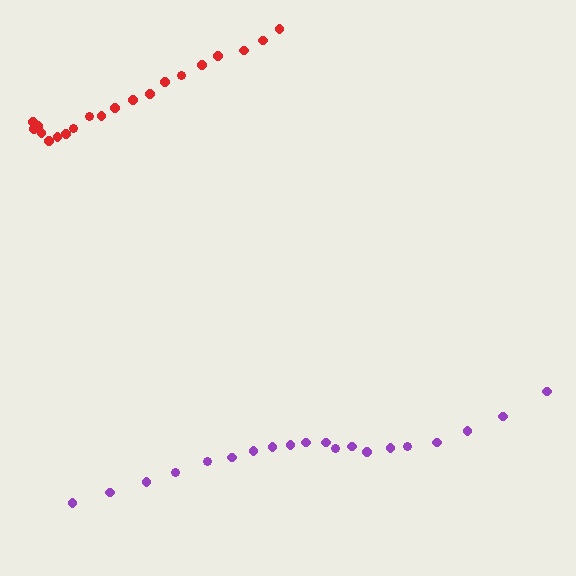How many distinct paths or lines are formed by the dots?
There are 2 distinct paths.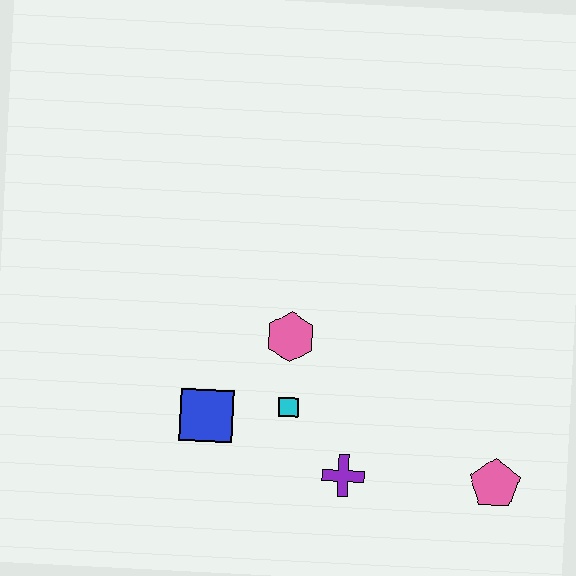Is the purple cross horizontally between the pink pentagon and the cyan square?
Yes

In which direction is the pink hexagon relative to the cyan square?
The pink hexagon is above the cyan square.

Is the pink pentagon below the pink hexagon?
Yes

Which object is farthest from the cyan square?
The pink pentagon is farthest from the cyan square.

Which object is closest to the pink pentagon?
The purple cross is closest to the pink pentagon.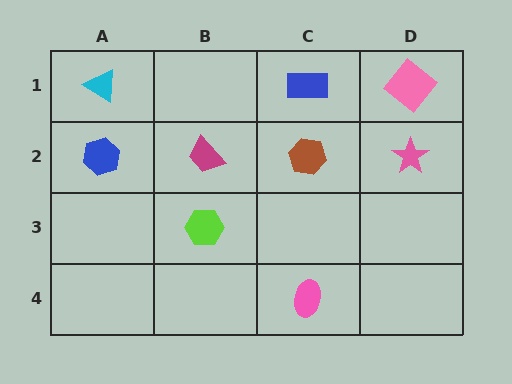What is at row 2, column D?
A pink star.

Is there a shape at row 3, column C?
No, that cell is empty.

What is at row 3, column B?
A lime hexagon.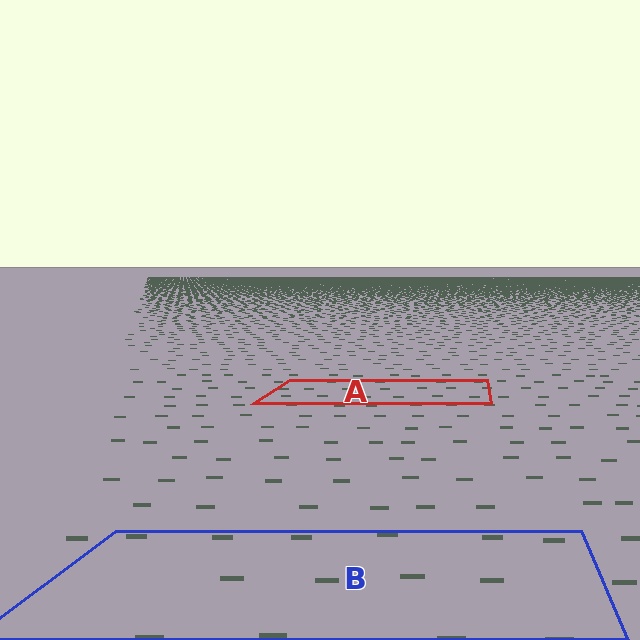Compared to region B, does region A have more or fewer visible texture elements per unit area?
Region A has more texture elements per unit area — they are packed more densely because it is farther away.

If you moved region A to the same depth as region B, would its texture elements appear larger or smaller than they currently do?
They would appear larger. At a closer depth, the same texture elements are projected at a bigger on-screen size.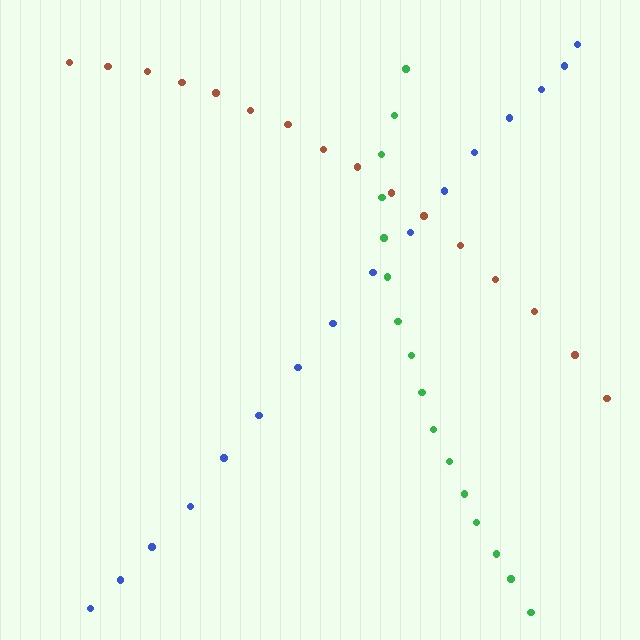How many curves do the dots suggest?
There are 3 distinct paths.